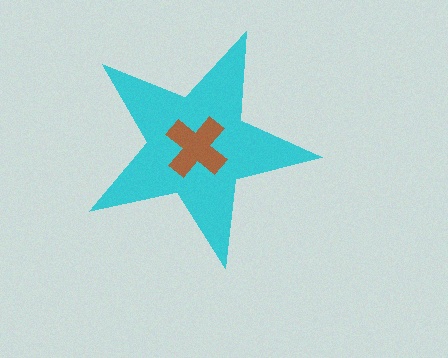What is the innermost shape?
The brown cross.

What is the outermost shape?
The cyan star.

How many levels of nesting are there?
2.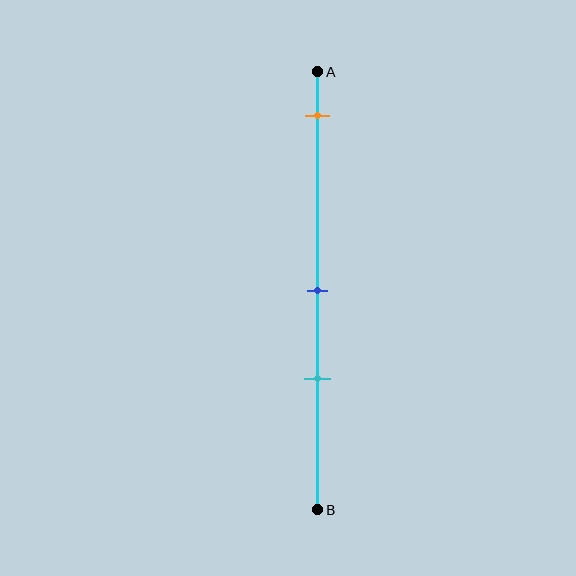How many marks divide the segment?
There are 3 marks dividing the segment.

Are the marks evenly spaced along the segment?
No, the marks are not evenly spaced.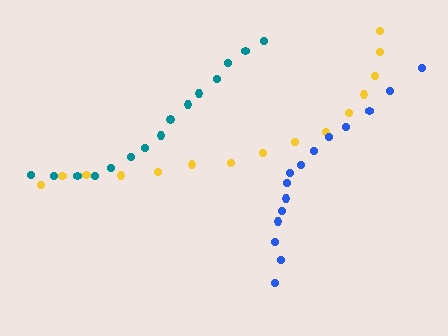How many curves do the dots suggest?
There are 3 distinct paths.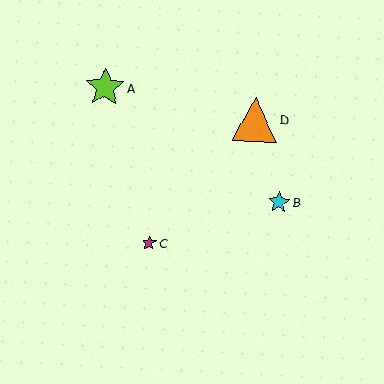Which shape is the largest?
The orange triangle (labeled D) is the largest.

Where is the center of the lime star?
The center of the lime star is at (105, 87).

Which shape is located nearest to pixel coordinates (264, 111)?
The orange triangle (labeled D) at (255, 119) is nearest to that location.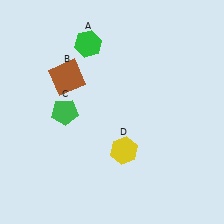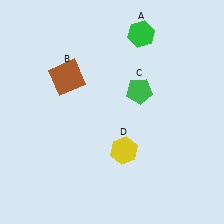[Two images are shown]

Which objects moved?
The objects that moved are: the green hexagon (A), the green pentagon (C).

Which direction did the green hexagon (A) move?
The green hexagon (A) moved right.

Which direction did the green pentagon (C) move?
The green pentagon (C) moved right.